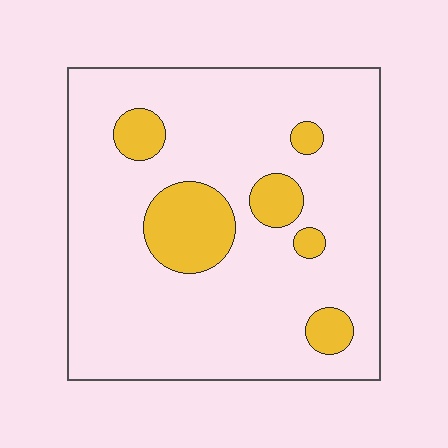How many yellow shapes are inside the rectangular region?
6.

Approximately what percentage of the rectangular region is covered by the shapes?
Approximately 15%.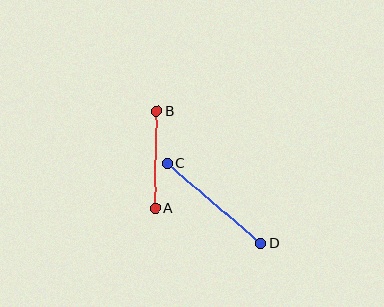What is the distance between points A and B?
The distance is approximately 97 pixels.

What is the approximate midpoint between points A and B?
The midpoint is at approximately (156, 160) pixels.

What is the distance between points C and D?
The distance is approximately 123 pixels.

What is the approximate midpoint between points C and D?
The midpoint is at approximately (214, 203) pixels.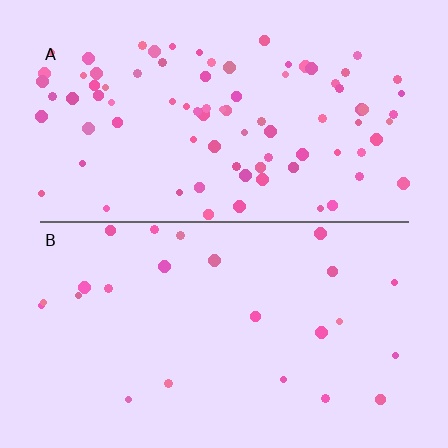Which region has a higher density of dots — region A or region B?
A (the top).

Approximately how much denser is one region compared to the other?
Approximately 3.5× — region A over region B.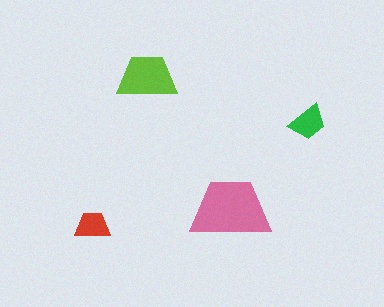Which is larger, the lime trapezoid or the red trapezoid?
The lime one.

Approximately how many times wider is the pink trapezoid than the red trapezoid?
About 2.5 times wider.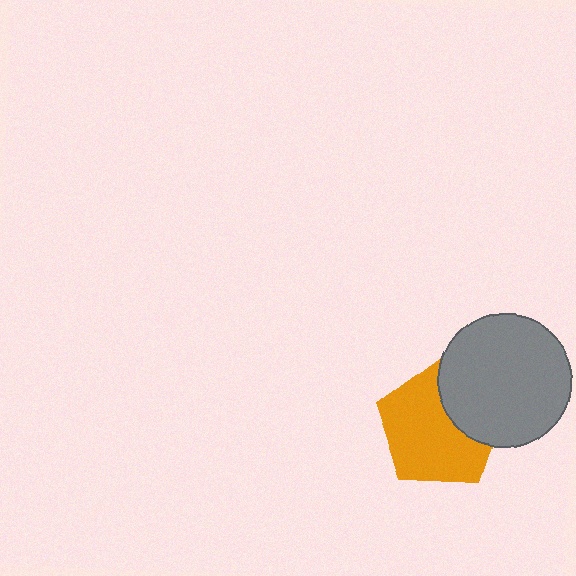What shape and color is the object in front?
The object in front is a gray circle.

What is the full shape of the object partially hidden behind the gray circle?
The partially hidden object is an orange pentagon.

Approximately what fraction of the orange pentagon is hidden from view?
Roughly 31% of the orange pentagon is hidden behind the gray circle.